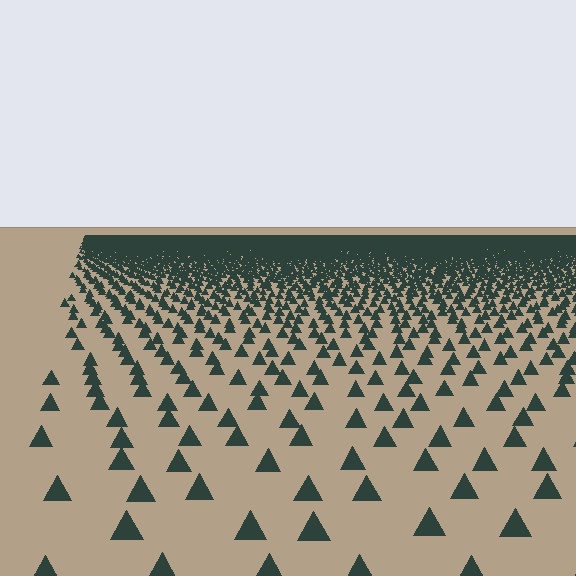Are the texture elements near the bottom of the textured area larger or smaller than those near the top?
Larger. Near the bottom, elements are closer to the viewer and appear at a bigger on-screen size.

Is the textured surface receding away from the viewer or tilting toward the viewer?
The surface is receding away from the viewer. Texture elements get smaller and denser toward the top.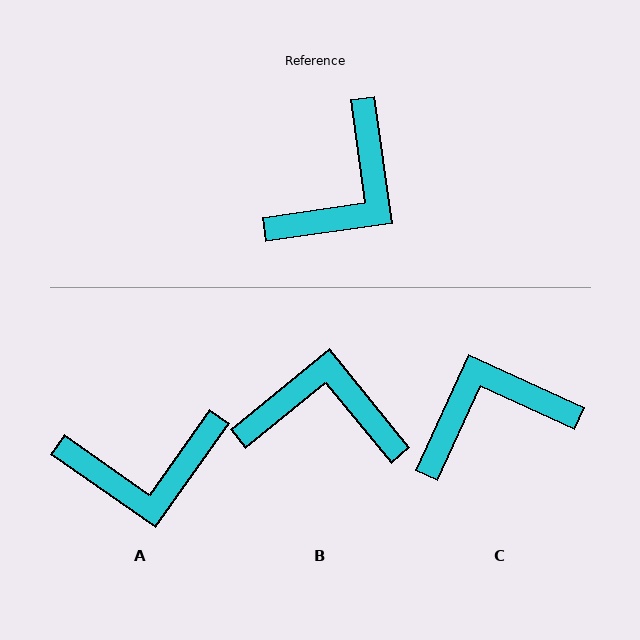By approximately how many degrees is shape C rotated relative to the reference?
Approximately 147 degrees counter-clockwise.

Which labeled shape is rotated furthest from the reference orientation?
C, about 147 degrees away.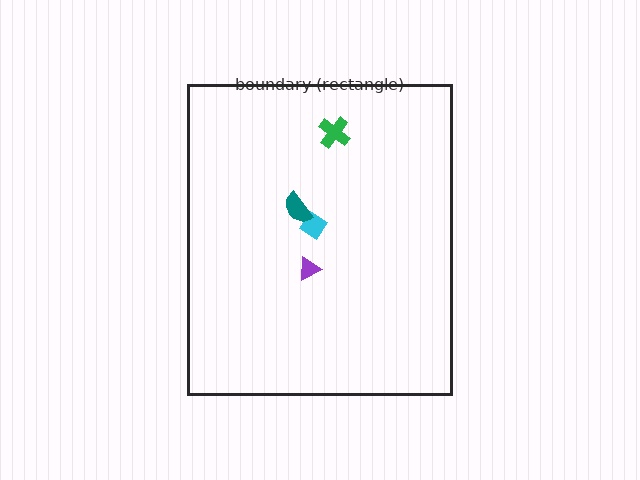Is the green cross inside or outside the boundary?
Inside.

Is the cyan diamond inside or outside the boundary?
Inside.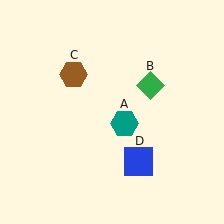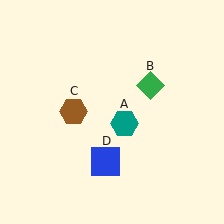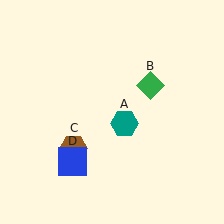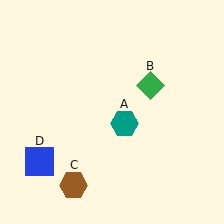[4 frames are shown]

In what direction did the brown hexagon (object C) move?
The brown hexagon (object C) moved down.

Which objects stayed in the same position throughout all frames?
Teal hexagon (object A) and green diamond (object B) remained stationary.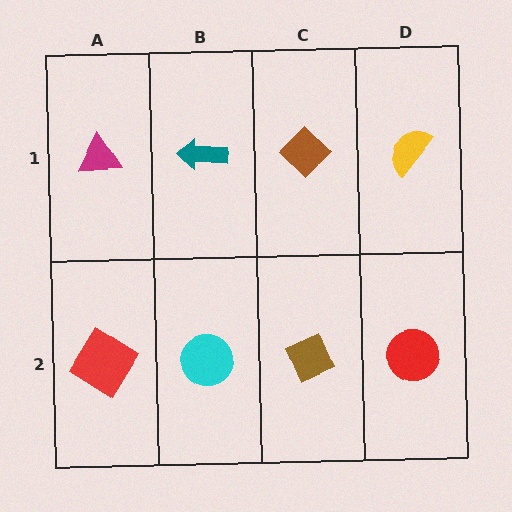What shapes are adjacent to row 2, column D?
A yellow semicircle (row 1, column D), a brown diamond (row 2, column C).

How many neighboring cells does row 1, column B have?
3.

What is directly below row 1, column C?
A brown diamond.